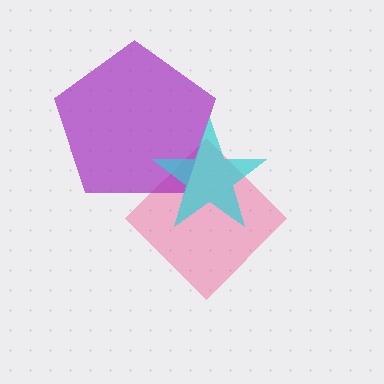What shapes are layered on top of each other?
The layered shapes are: a pink diamond, a purple pentagon, a cyan star.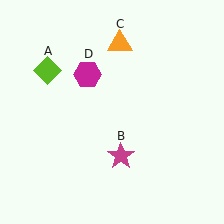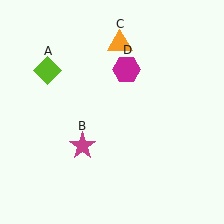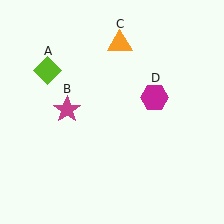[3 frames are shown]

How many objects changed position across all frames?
2 objects changed position: magenta star (object B), magenta hexagon (object D).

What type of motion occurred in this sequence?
The magenta star (object B), magenta hexagon (object D) rotated clockwise around the center of the scene.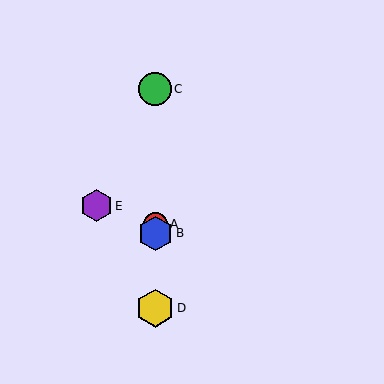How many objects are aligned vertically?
4 objects (A, B, C, D) are aligned vertically.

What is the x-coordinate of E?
Object E is at x≈96.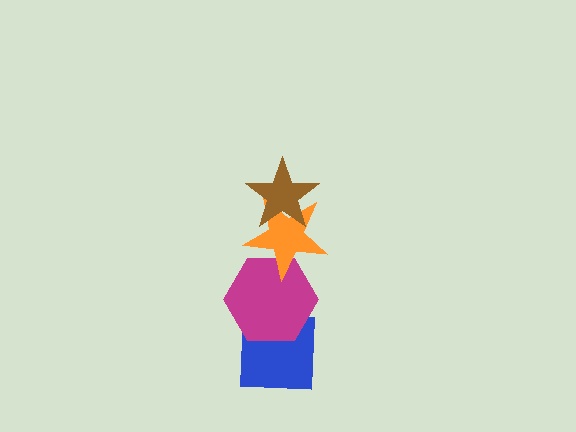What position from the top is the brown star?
The brown star is 1st from the top.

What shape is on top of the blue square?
The magenta hexagon is on top of the blue square.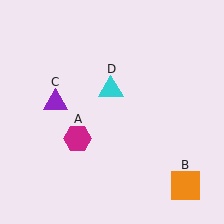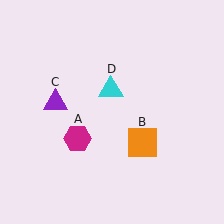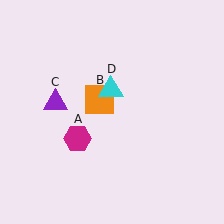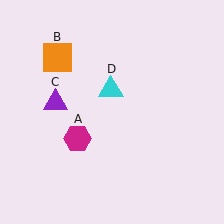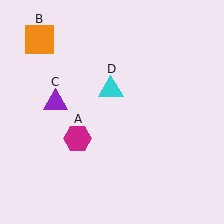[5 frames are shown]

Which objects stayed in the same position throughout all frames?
Magenta hexagon (object A) and purple triangle (object C) and cyan triangle (object D) remained stationary.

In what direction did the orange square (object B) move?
The orange square (object B) moved up and to the left.